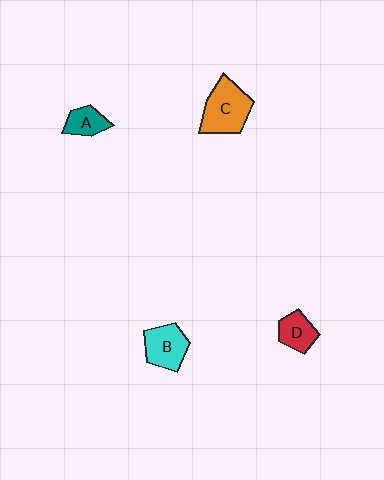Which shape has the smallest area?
Shape A (teal).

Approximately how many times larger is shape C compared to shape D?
Approximately 1.8 times.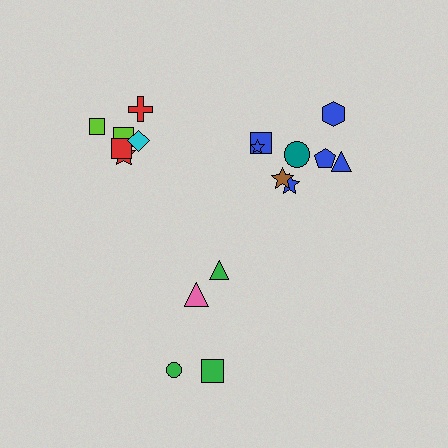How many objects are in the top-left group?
There are 6 objects.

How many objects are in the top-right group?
There are 8 objects.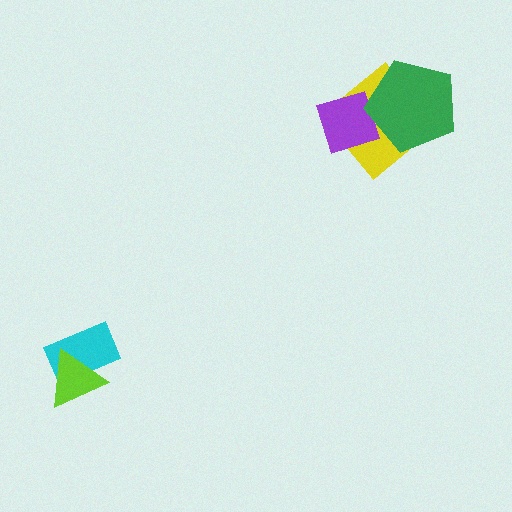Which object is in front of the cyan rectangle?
The lime triangle is in front of the cyan rectangle.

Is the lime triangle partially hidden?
No, no other shape covers it.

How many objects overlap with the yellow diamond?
2 objects overlap with the yellow diamond.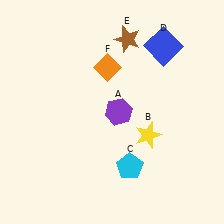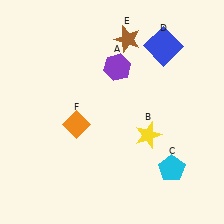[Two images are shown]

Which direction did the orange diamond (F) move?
The orange diamond (F) moved down.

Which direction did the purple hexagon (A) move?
The purple hexagon (A) moved up.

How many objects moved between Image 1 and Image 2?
3 objects moved between the two images.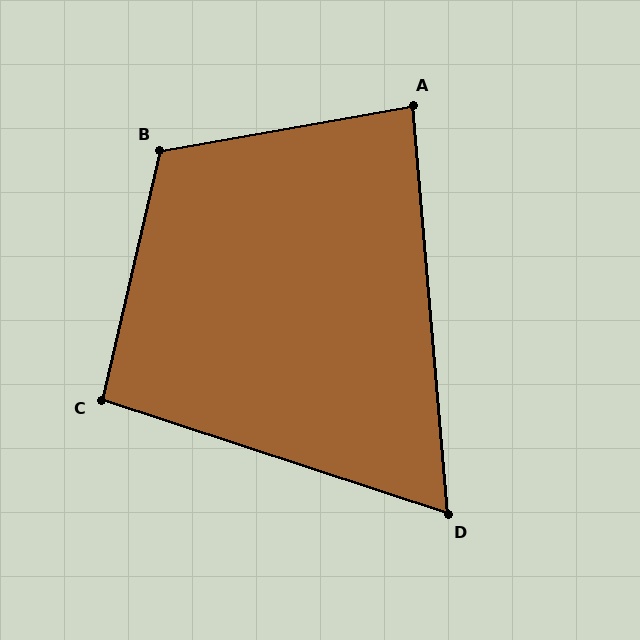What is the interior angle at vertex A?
Approximately 85 degrees (acute).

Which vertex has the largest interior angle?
B, at approximately 113 degrees.